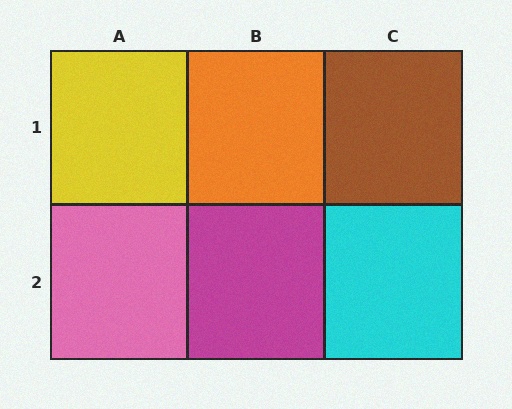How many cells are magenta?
1 cell is magenta.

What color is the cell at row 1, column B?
Orange.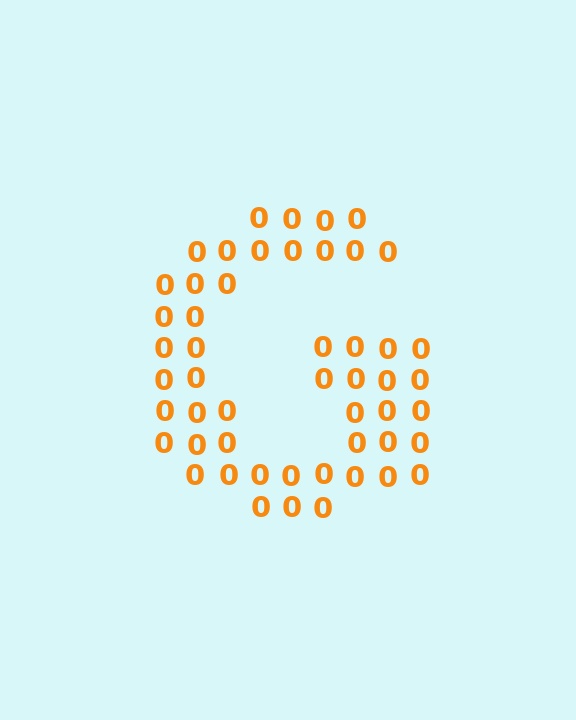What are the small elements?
The small elements are digit 0's.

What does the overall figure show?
The overall figure shows the letter G.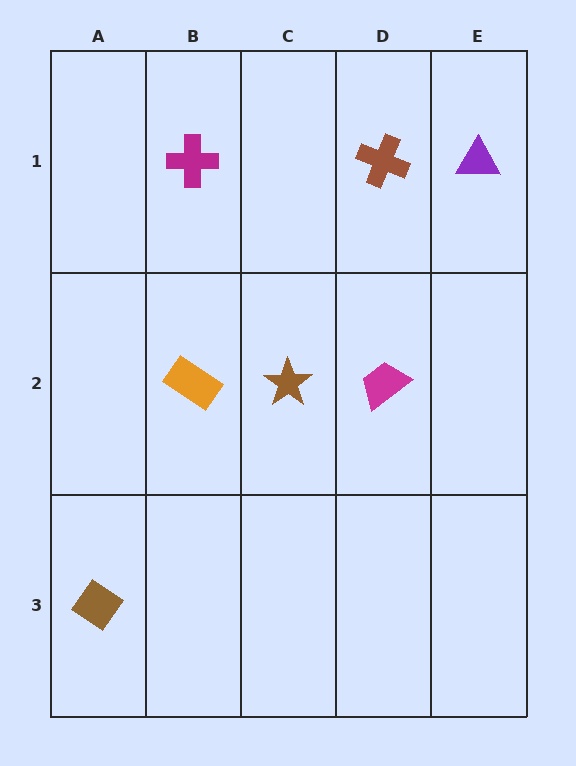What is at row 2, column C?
A brown star.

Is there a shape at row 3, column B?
No, that cell is empty.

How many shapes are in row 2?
3 shapes.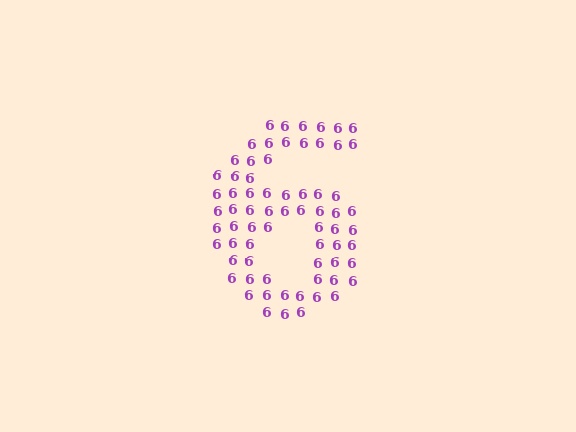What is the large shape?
The large shape is the digit 6.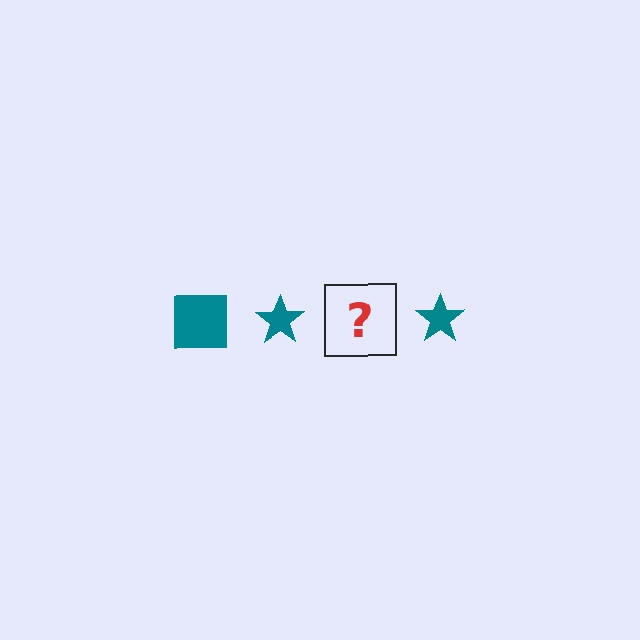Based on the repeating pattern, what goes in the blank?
The blank should be a teal square.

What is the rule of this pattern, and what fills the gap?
The rule is that the pattern cycles through square, star shapes in teal. The gap should be filled with a teal square.